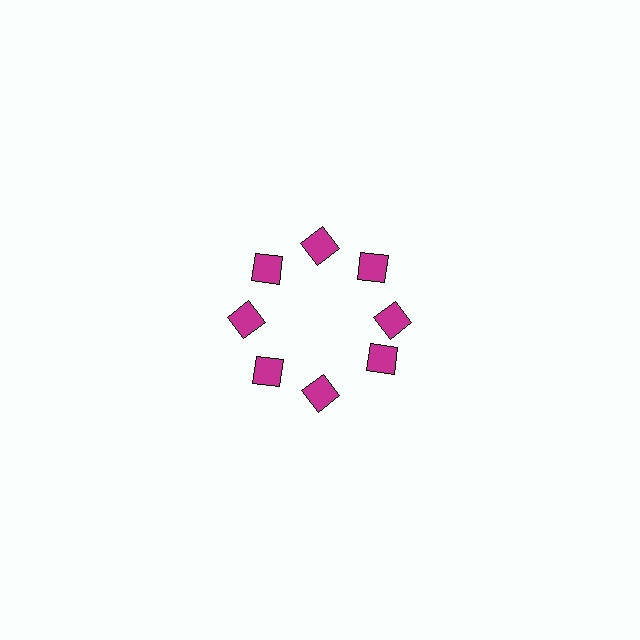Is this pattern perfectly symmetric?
No. The 8 magenta squares are arranged in a ring, but one element near the 4 o'clock position is rotated out of alignment along the ring, breaking the 8-fold rotational symmetry.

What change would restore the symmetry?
The symmetry would be restored by rotating it back into even spacing with its neighbors so that all 8 squares sit at equal angles and equal distance from the center.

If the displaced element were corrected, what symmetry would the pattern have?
It would have 8-fold rotational symmetry — the pattern would map onto itself every 45 degrees.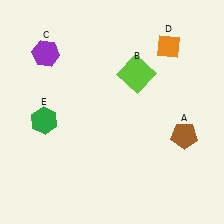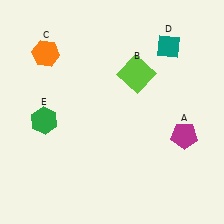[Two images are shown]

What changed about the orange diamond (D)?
In Image 1, D is orange. In Image 2, it changed to teal.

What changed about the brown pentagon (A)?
In Image 1, A is brown. In Image 2, it changed to magenta.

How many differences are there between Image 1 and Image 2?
There are 3 differences between the two images.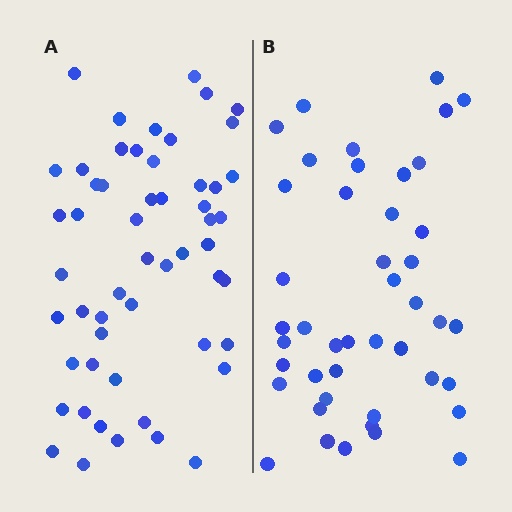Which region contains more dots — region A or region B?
Region A (the left region) has more dots.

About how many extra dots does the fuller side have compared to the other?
Region A has roughly 10 or so more dots than region B.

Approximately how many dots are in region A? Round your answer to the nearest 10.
About 50 dots. (The exact count is 54, which rounds to 50.)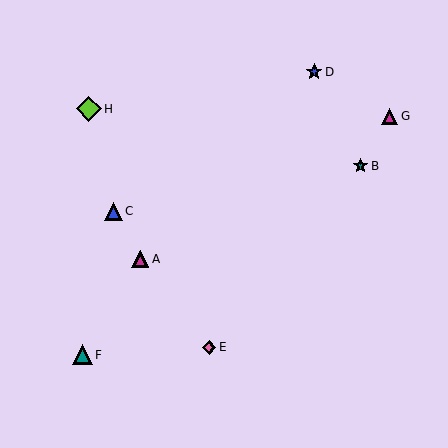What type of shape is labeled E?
Shape E is a pink diamond.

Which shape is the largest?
The lime diamond (labeled H) is the largest.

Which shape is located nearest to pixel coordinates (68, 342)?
The teal triangle (labeled F) at (82, 355) is nearest to that location.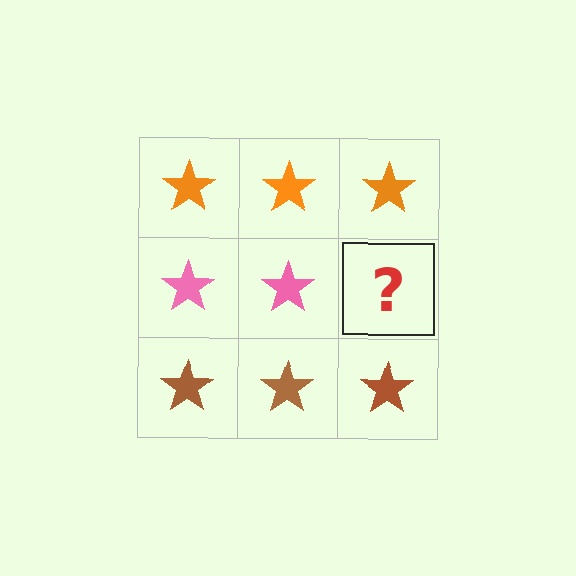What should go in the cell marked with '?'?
The missing cell should contain a pink star.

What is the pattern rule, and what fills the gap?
The rule is that each row has a consistent color. The gap should be filled with a pink star.